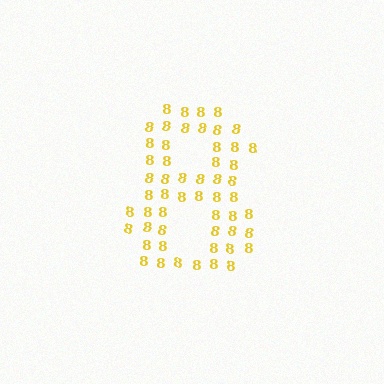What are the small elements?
The small elements are digit 8's.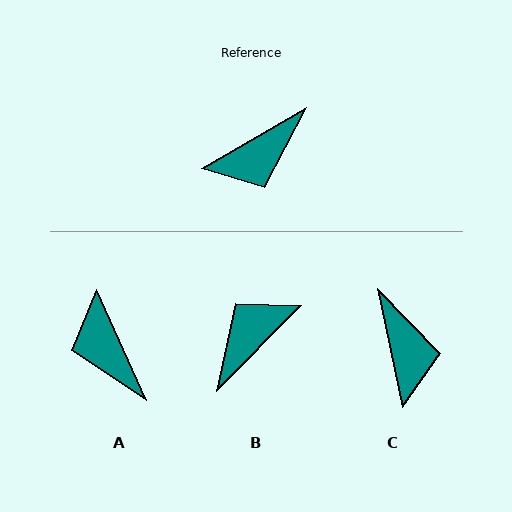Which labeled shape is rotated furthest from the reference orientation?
B, about 165 degrees away.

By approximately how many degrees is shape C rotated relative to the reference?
Approximately 72 degrees counter-clockwise.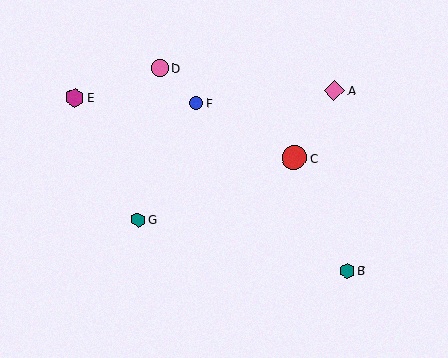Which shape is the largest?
The red circle (labeled C) is the largest.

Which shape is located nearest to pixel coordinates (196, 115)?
The blue circle (labeled F) at (196, 103) is nearest to that location.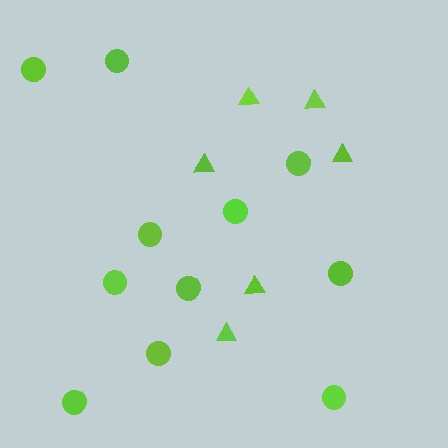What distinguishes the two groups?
There are 2 groups: one group of triangles (6) and one group of circles (11).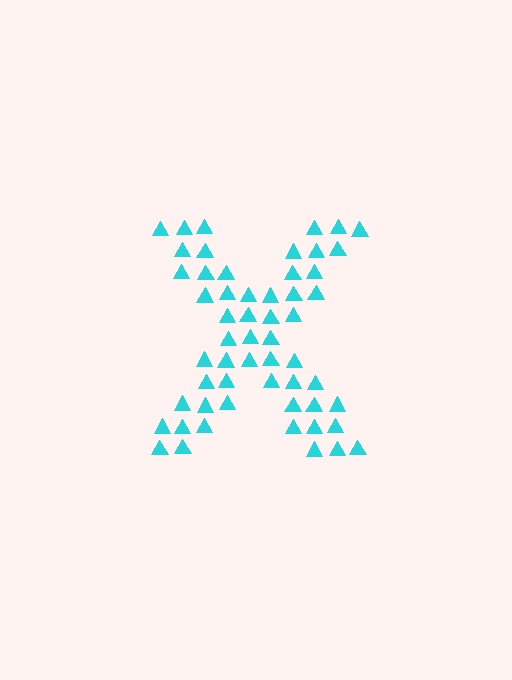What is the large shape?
The large shape is the letter X.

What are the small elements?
The small elements are triangles.